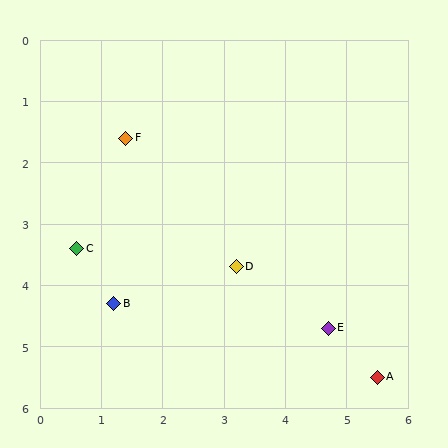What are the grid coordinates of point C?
Point C is at approximately (0.6, 3.4).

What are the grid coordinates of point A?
Point A is at approximately (5.5, 5.5).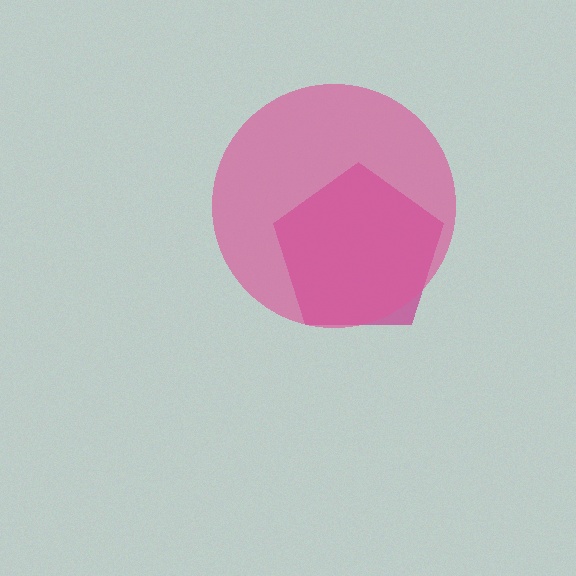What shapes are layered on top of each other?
The layered shapes are: a magenta pentagon, a pink circle.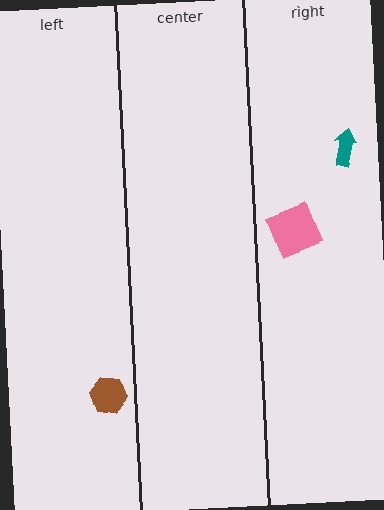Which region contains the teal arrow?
The right region.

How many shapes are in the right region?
2.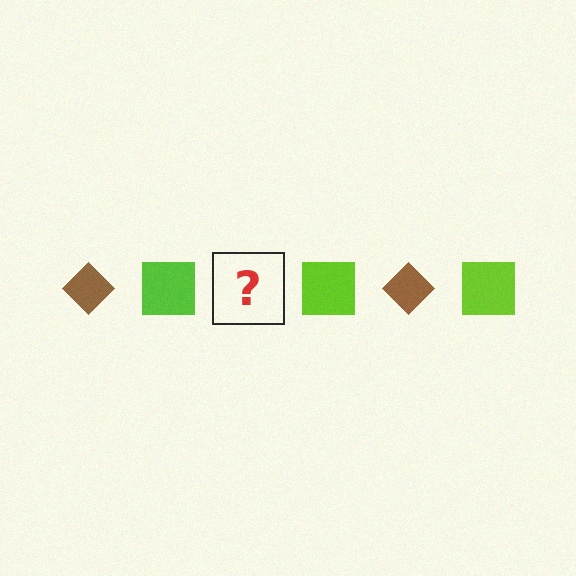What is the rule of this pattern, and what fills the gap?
The rule is that the pattern alternates between brown diamond and lime square. The gap should be filled with a brown diamond.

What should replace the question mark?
The question mark should be replaced with a brown diamond.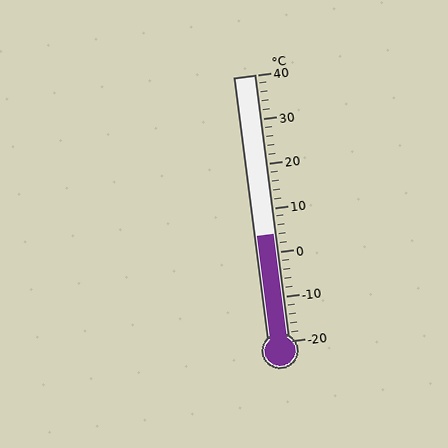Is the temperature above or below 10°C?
The temperature is below 10°C.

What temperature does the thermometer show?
The thermometer shows approximately 4°C.